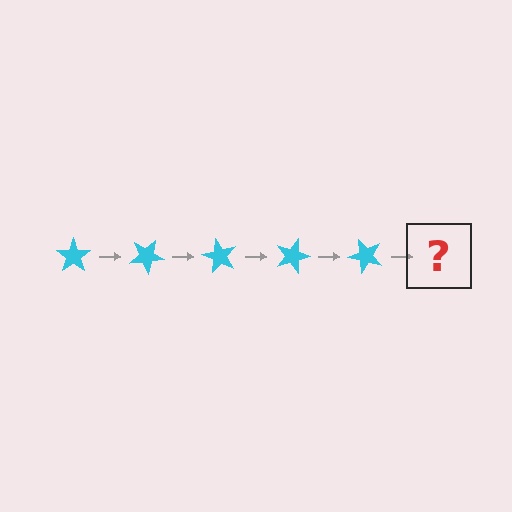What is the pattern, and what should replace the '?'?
The pattern is that the star rotates 30 degrees each step. The '?' should be a cyan star rotated 150 degrees.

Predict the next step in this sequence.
The next step is a cyan star rotated 150 degrees.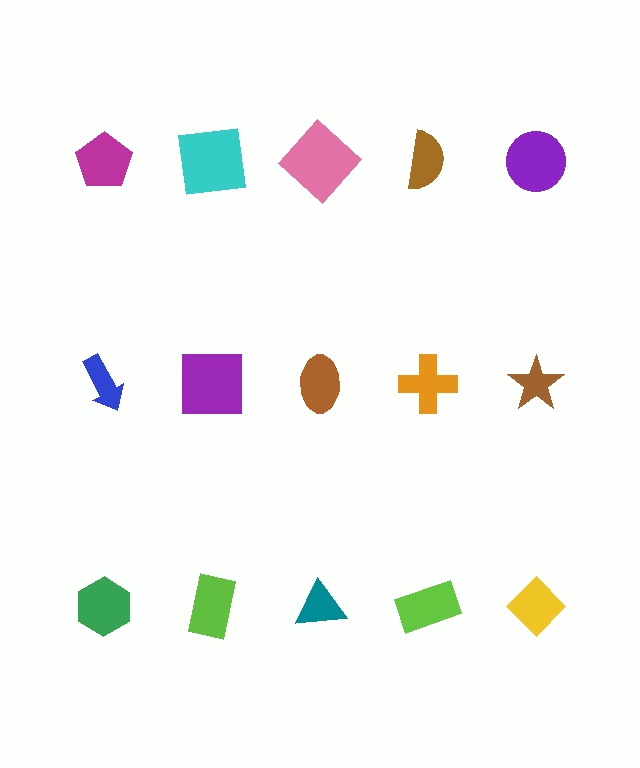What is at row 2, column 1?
A blue arrow.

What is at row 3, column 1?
A green hexagon.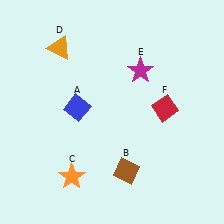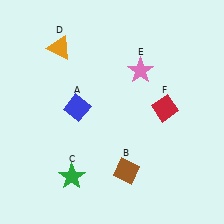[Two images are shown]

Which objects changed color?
C changed from orange to green. E changed from magenta to pink.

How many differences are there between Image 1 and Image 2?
There are 2 differences between the two images.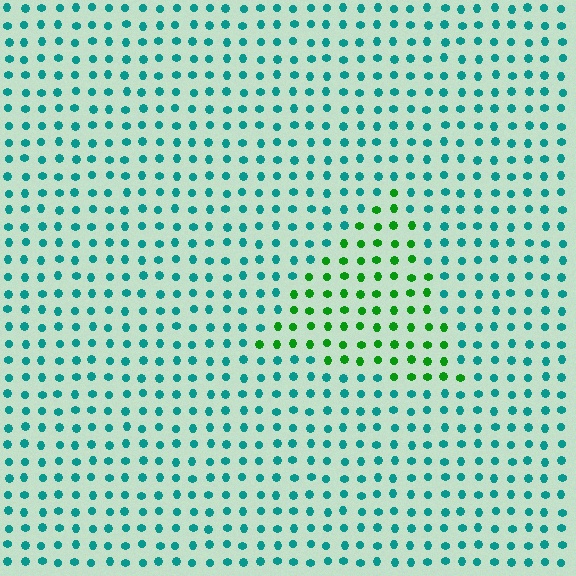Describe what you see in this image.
The image is filled with small teal elements in a uniform arrangement. A triangle-shaped region is visible where the elements are tinted to a slightly different hue, forming a subtle color boundary.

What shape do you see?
I see a triangle.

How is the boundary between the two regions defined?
The boundary is defined purely by a slight shift in hue (about 52 degrees). Spacing, size, and orientation are identical on both sides.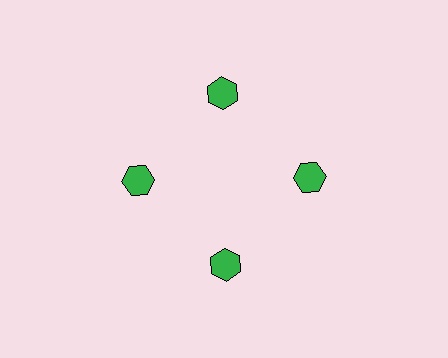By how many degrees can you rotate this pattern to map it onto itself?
The pattern maps onto itself every 90 degrees of rotation.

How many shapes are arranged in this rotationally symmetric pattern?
There are 4 shapes, arranged in 4 groups of 1.